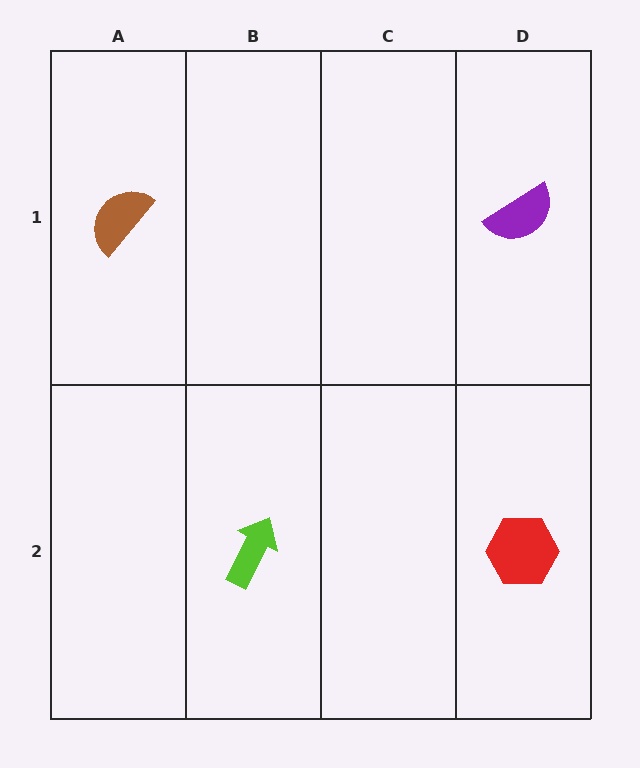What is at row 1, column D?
A purple semicircle.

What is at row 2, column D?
A red hexagon.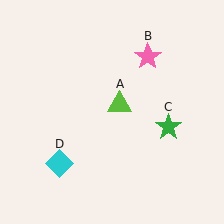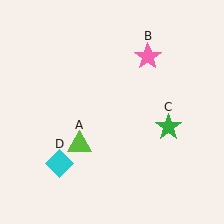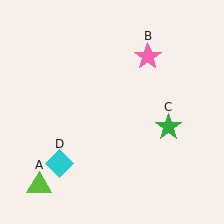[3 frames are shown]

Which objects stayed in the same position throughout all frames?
Pink star (object B) and green star (object C) and cyan diamond (object D) remained stationary.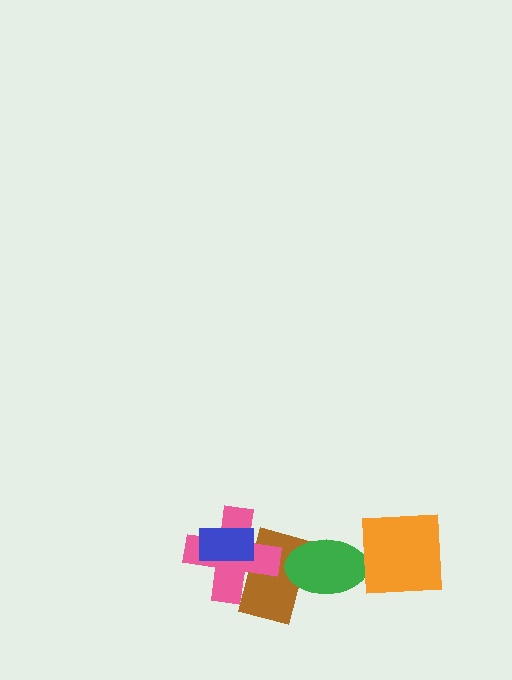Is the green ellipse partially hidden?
No, no other shape covers it.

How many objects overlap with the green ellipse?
1 object overlaps with the green ellipse.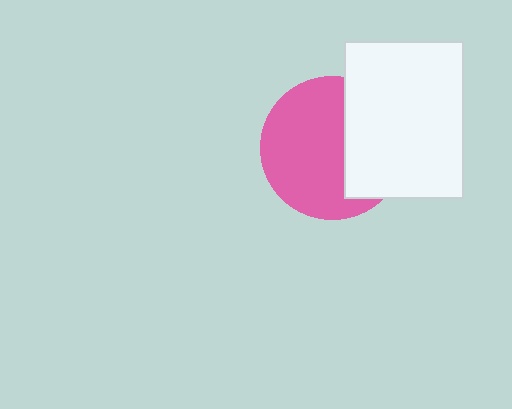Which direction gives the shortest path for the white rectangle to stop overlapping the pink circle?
Moving right gives the shortest separation.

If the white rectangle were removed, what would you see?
You would see the complete pink circle.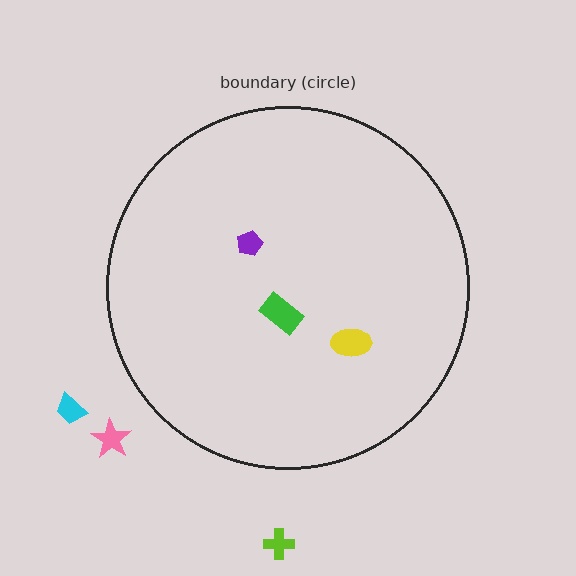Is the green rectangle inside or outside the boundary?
Inside.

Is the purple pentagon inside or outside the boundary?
Inside.